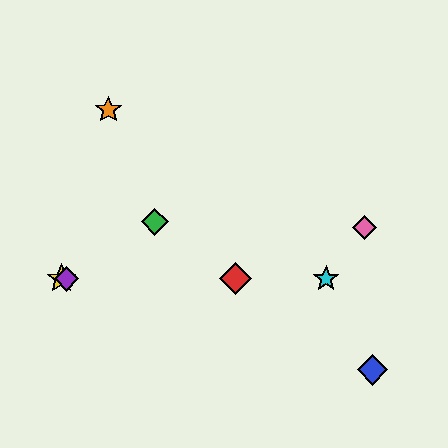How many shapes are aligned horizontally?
4 shapes (the red diamond, the yellow star, the purple diamond, the cyan star) are aligned horizontally.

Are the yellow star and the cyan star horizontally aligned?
Yes, both are at y≈279.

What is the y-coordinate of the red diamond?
The red diamond is at y≈279.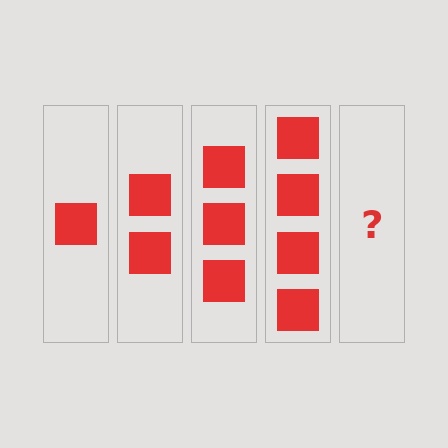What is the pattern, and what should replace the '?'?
The pattern is that each step adds one more square. The '?' should be 5 squares.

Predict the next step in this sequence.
The next step is 5 squares.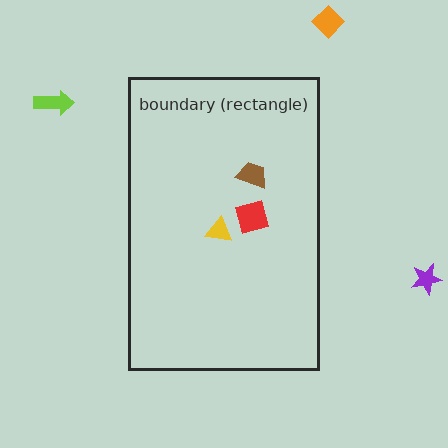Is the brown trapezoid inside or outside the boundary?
Inside.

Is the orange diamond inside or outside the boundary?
Outside.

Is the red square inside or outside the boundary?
Inside.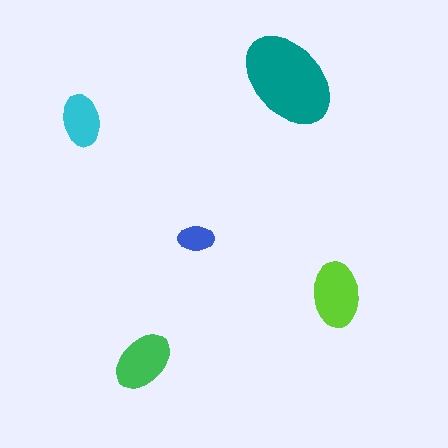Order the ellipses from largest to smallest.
the teal one, the lime one, the green one, the cyan one, the blue one.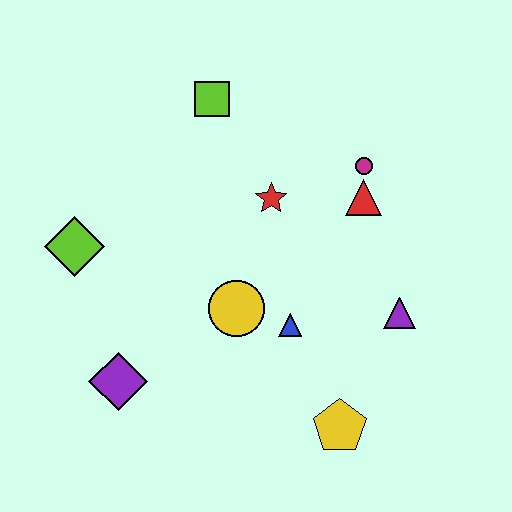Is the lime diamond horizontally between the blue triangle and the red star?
No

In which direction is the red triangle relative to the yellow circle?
The red triangle is to the right of the yellow circle.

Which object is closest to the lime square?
The red star is closest to the lime square.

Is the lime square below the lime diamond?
No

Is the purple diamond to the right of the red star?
No